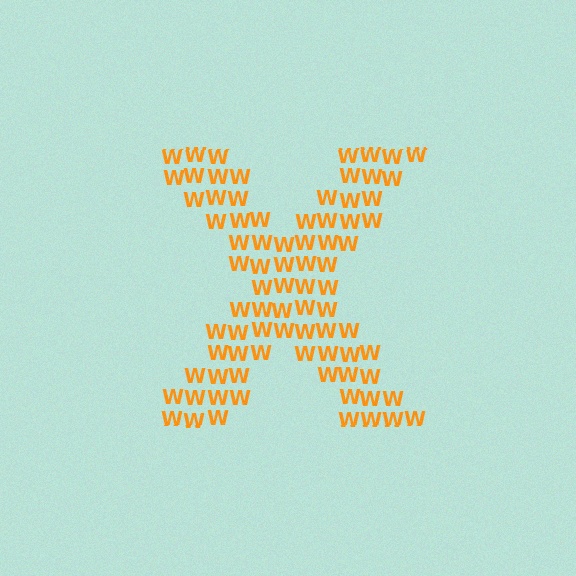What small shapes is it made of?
It is made of small letter W's.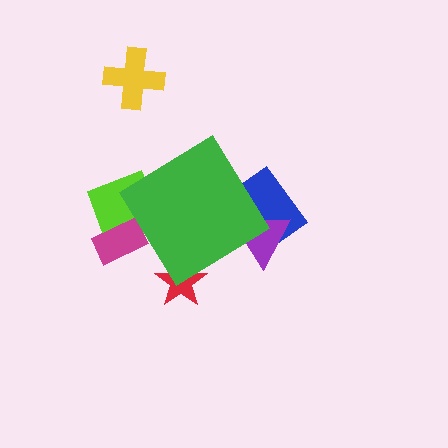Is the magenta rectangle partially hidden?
Yes, the magenta rectangle is partially hidden behind the green diamond.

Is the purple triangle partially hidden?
Yes, the purple triangle is partially hidden behind the green diamond.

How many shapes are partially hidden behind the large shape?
5 shapes are partially hidden.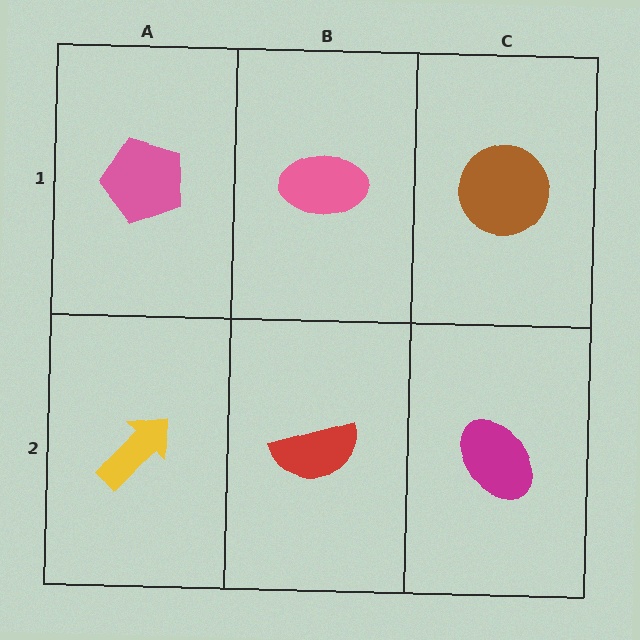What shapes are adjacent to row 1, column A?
A yellow arrow (row 2, column A), a pink ellipse (row 1, column B).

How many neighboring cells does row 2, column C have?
2.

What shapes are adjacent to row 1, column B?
A red semicircle (row 2, column B), a pink pentagon (row 1, column A), a brown circle (row 1, column C).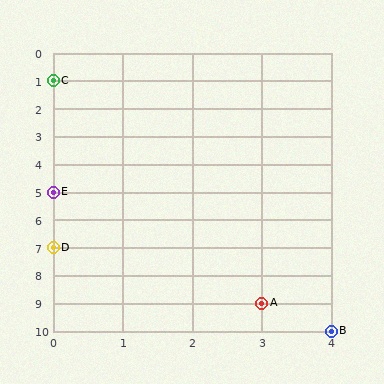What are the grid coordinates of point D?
Point D is at grid coordinates (0, 7).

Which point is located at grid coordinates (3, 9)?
Point A is at (3, 9).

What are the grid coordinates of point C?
Point C is at grid coordinates (0, 1).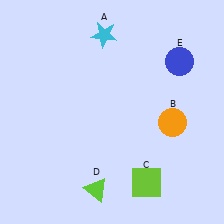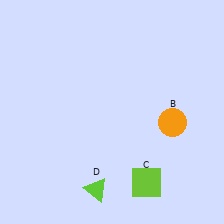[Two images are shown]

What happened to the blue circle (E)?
The blue circle (E) was removed in Image 2. It was in the top-right area of Image 1.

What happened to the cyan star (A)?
The cyan star (A) was removed in Image 2. It was in the top-left area of Image 1.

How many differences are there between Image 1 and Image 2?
There are 2 differences between the two images.